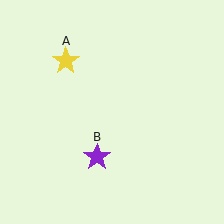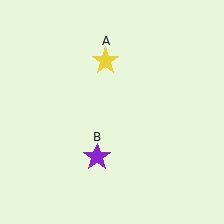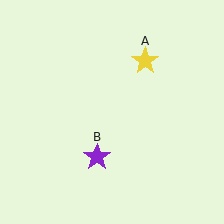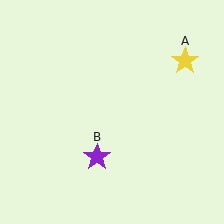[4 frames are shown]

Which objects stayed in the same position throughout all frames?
Purple star (object B) remained stationary.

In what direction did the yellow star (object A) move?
The yellow star (object A) moved right.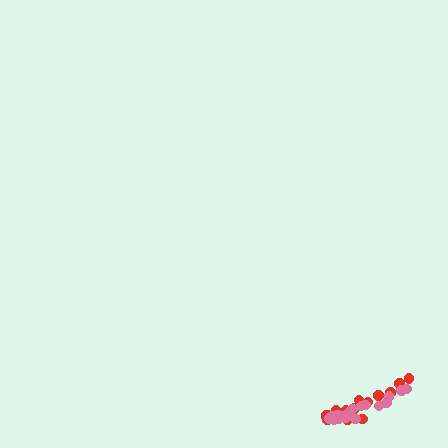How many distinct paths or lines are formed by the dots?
There are 2 distinct paths.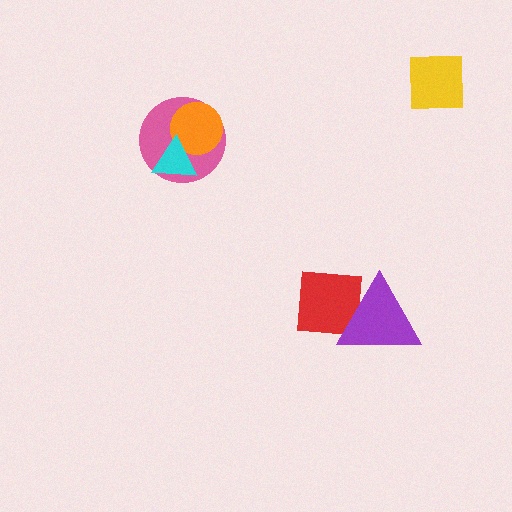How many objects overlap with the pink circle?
2 objects overlap with the pink circle.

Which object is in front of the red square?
The purple triangle is in front of the red square.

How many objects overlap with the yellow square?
0 objects overlap with the yellow square.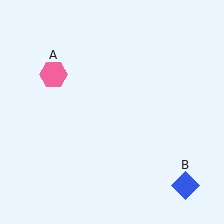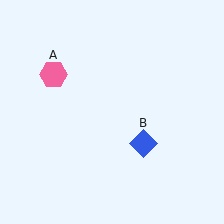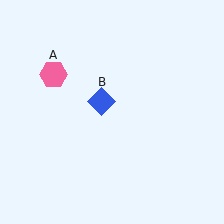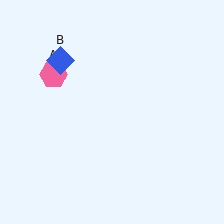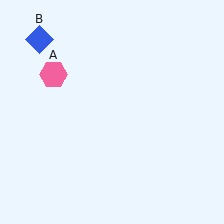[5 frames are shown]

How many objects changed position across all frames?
1 object changed position: blue diamond (object B).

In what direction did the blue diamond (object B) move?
The blue diamond (object B) moved up and to the left.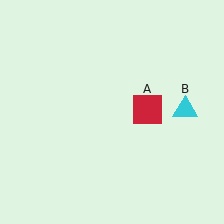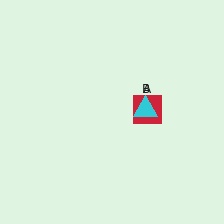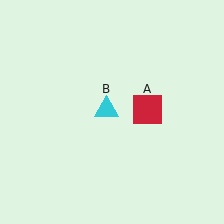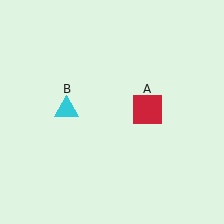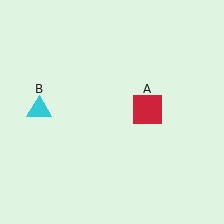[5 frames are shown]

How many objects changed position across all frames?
1 object changed position: cyan triangle (object B).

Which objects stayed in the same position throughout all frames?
Red square (object A) remained stationary.